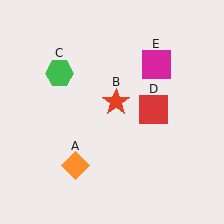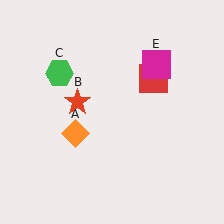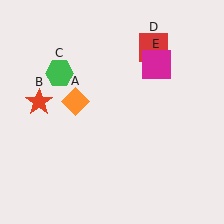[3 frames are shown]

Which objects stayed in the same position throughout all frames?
Green hexagon (object C) and magenta square (object E) remained stationary.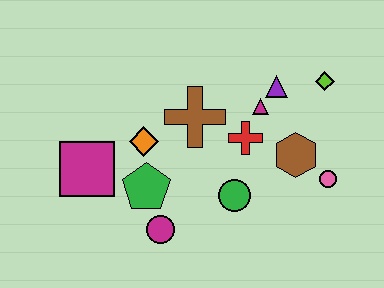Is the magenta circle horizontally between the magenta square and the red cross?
Yes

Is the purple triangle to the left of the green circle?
No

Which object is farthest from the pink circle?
The magenta square is farthest from the pink circle.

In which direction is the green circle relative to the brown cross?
The green circle is below the brown cross.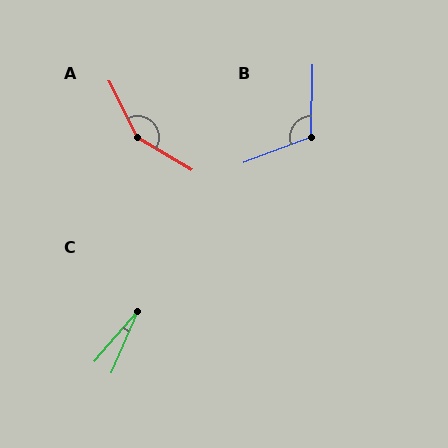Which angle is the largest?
A, at approximately 148 degrees.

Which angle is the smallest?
C, at approximately 17 degrees.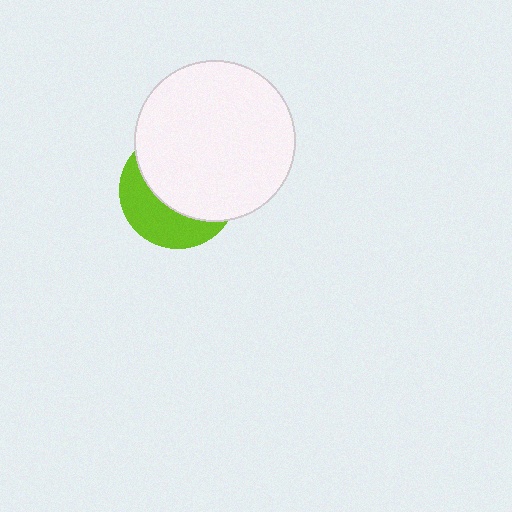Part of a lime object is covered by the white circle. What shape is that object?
It is a circle.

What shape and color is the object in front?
The object in front is a white circle.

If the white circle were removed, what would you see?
You would see the complete lime circle.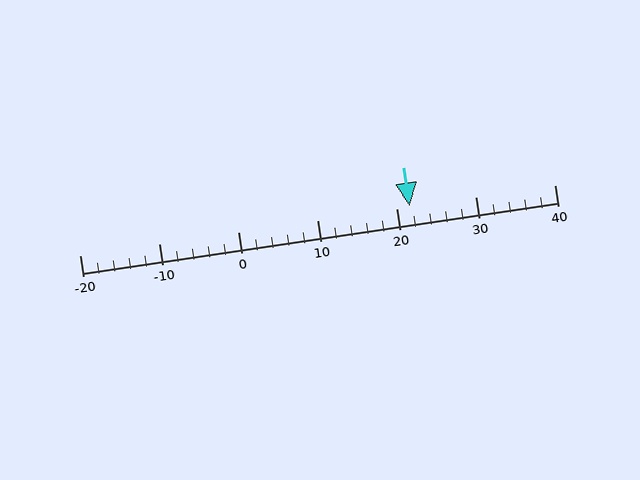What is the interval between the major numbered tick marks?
The major tick marks are spaced 10 units apart.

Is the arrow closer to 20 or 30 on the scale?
The arrow is closer to 20.